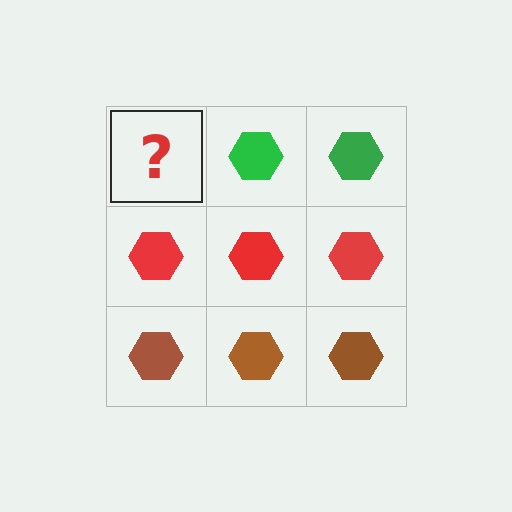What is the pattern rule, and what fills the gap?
The rule is that each row has a consistent color. The gap should be filled with a green hexagon.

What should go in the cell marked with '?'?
The missing cell should contain a green hexagon.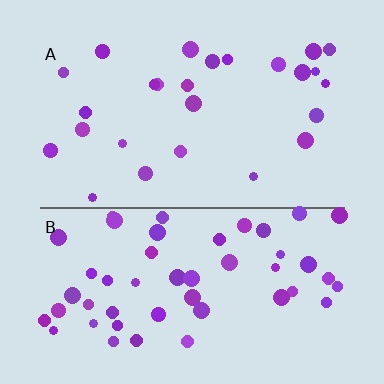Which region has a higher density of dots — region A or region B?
B (the bottom).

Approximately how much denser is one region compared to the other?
Approximately 1.9× — region B over region A.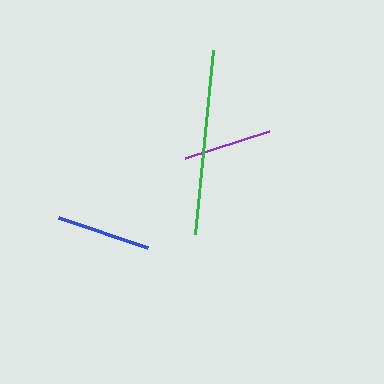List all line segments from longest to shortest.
From longest to shortest: green, blue, purple.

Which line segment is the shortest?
The purple line is the shortest at approximately 88 pixels.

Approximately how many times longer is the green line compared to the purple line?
The green line is approximately 2.1 times the length of the purple line.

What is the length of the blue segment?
The blue segment is approximately 93 pixels long.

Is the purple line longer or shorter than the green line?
The green line is longer than the purple line.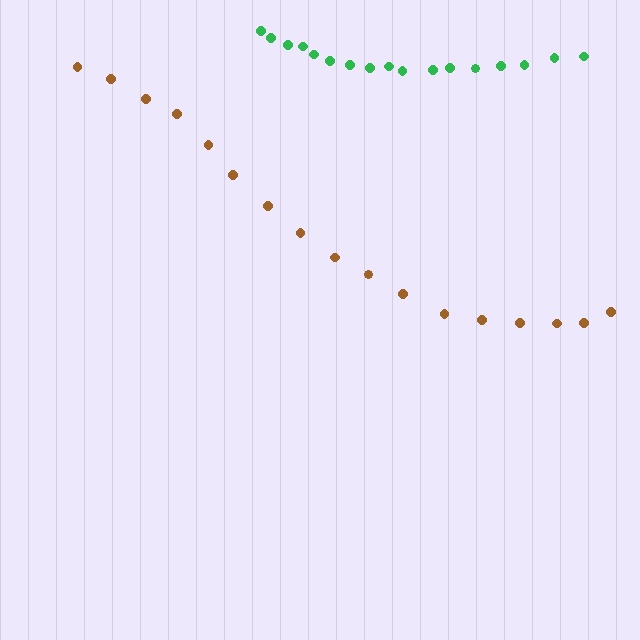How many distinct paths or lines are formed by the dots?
There are 2 distinct paths.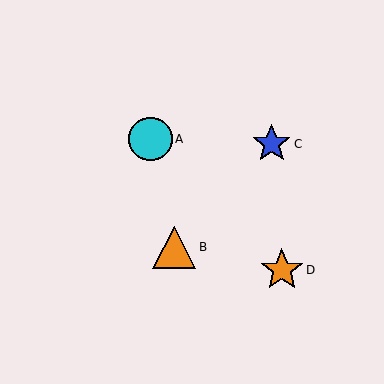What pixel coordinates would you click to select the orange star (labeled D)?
Click at (282, 270) to select the orange star D.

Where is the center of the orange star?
The center of the orange star is at (282, 270).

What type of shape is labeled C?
Shape C is a blue star.